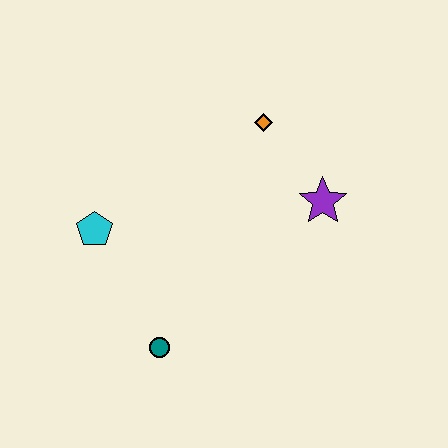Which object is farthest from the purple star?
The cyan pentagon is farthest from the purple star.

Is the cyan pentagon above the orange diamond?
No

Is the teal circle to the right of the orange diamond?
No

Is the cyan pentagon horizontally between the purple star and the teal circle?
No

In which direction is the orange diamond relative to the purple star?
The orange diamond is above the purple star.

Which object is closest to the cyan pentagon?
The teal circle is closest to the cyan pentagon.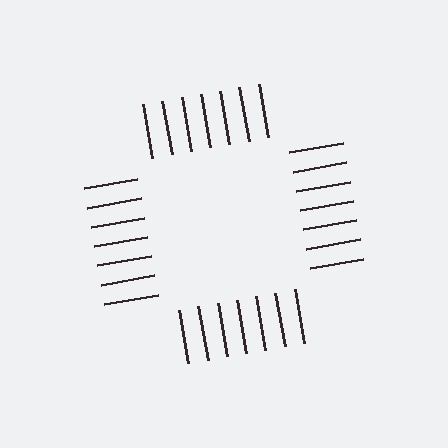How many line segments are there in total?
28 — 7 along each of the 4 edges.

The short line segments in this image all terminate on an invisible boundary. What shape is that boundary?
An illusory square — the line segments terminate on its edges but no continuous stroke is drawn.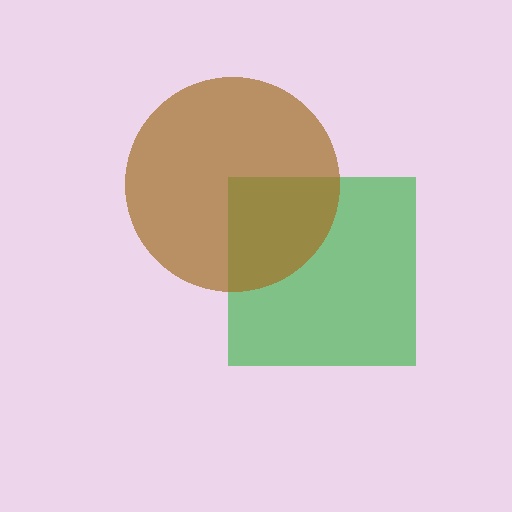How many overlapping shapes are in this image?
There are 2 overlapping shapes in the image.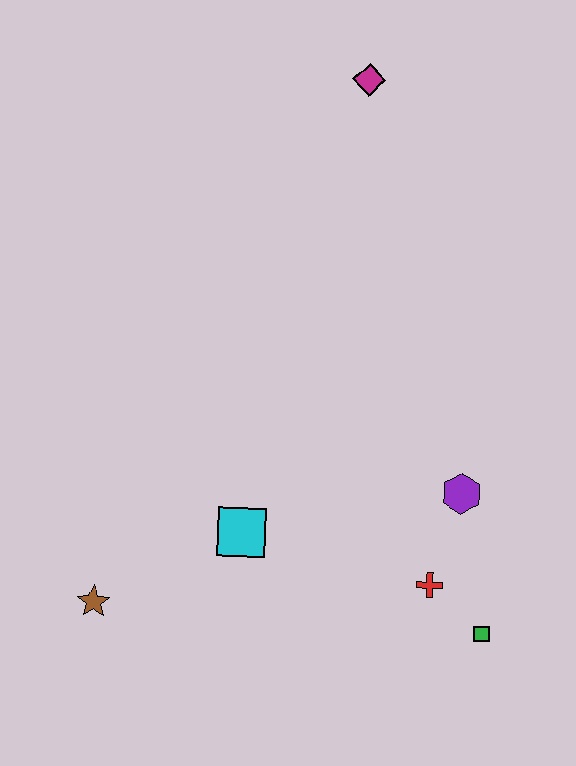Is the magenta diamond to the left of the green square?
Yes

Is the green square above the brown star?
No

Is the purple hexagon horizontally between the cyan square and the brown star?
No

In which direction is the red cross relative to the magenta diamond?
The red cross is below the magenta diamond.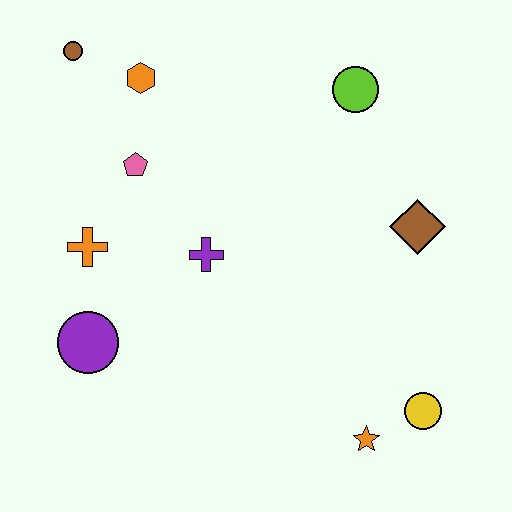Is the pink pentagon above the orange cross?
Yes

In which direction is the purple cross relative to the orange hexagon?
The purple cross is below the orange hexagon.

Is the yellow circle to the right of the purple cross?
Yes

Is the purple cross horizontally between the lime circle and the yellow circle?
No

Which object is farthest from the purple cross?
The yellow circle is farthest from the purple cross.